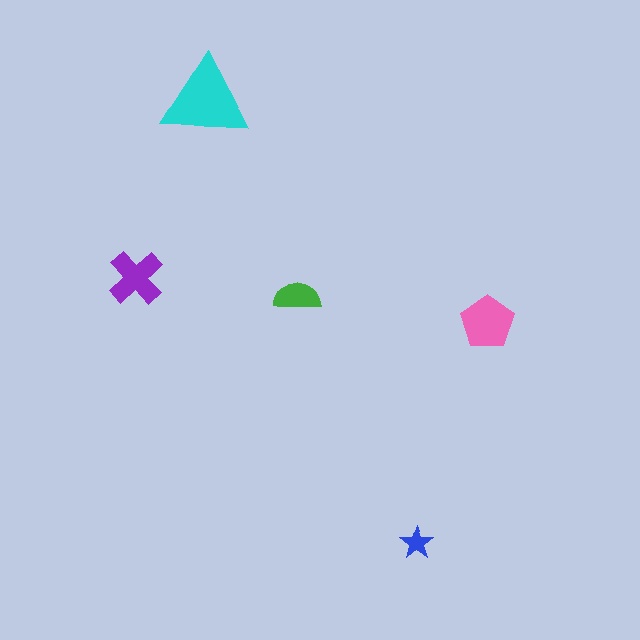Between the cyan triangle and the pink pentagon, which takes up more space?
The cyan triangle.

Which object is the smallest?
The blue star.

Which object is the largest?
The cyan triangle.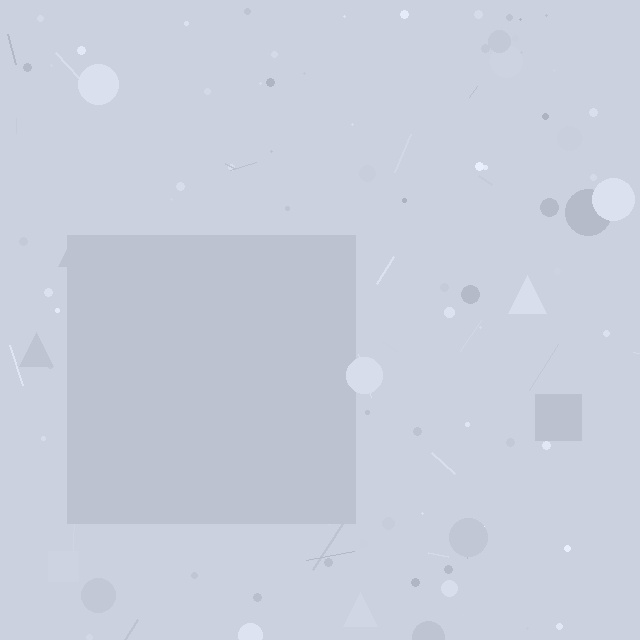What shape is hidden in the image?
A square is hidden in the image.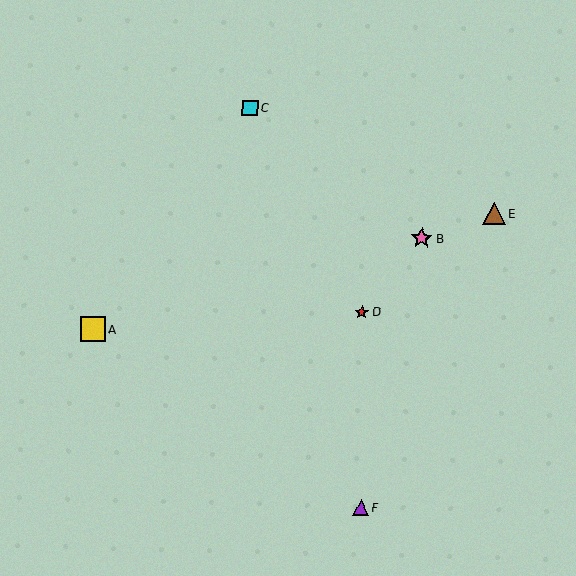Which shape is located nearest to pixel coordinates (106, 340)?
The yellow square (labeled A) at (93, 329) is nearest to that location.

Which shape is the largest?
The yellow square (labeled A) is the largest.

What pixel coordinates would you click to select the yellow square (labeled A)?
Click at (93, 329) to select the yellow square A.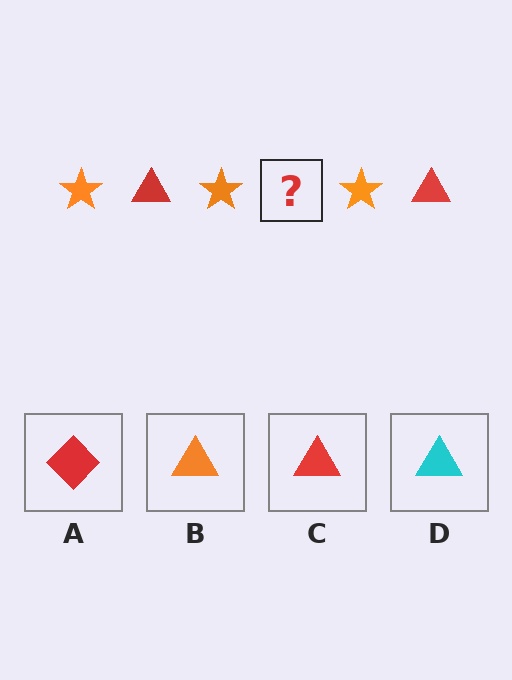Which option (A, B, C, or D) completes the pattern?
C.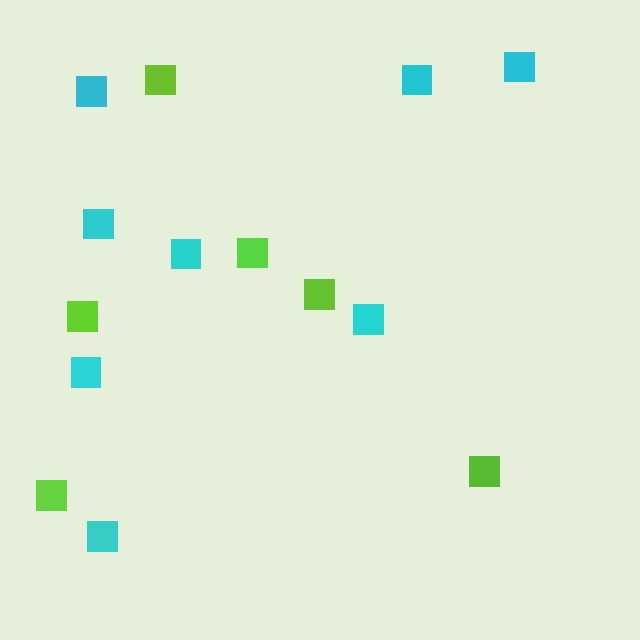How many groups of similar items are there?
There are 2 groups: one group of lime squares (6) and one group of cyan squares (8).